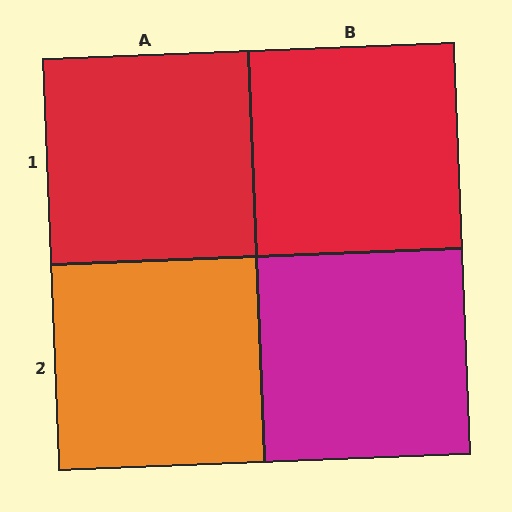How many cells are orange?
1 cell is orange.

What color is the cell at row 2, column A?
Orange.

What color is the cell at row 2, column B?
Magenta.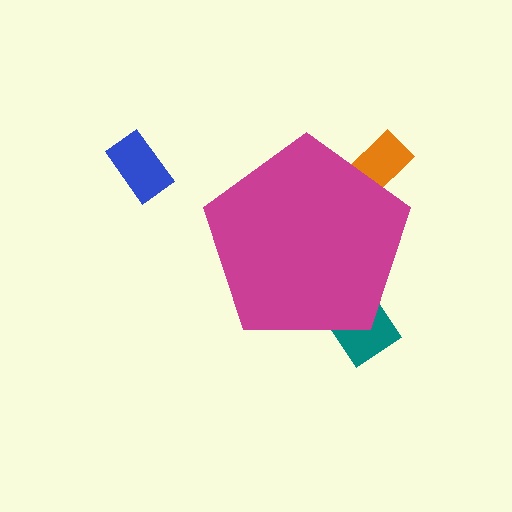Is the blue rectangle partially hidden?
No, the blue rectangle is fully visible.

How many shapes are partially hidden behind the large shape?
2 shapes are partially hidden.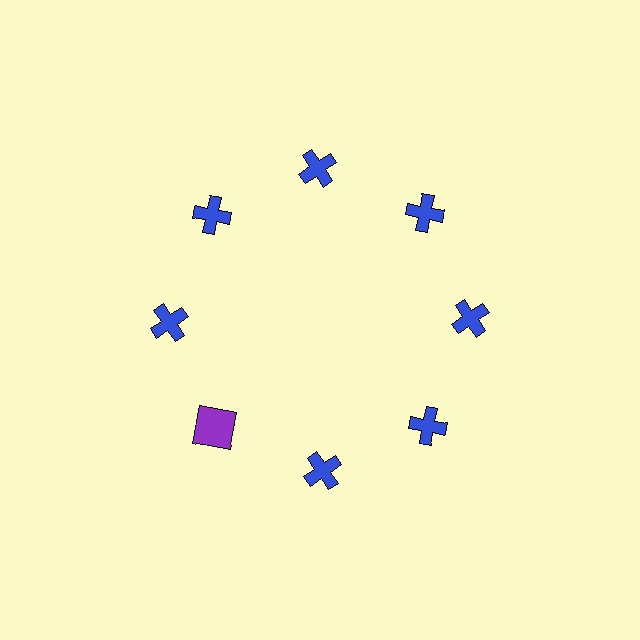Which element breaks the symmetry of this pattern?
The purple square at roughly the 8 o'clock position breaks the symmetry. All other shapes are blue crosses.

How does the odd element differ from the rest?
It differs in both color (purple instead of blue) and shape (square instead of cross).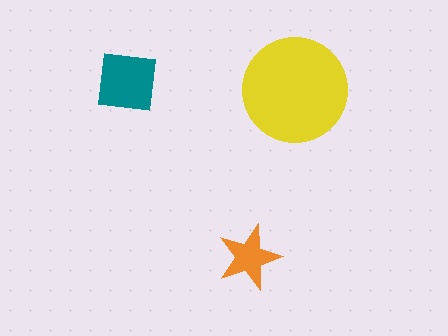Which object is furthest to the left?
The teal square is leftmost.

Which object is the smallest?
The orange star.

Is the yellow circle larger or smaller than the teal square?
Larger.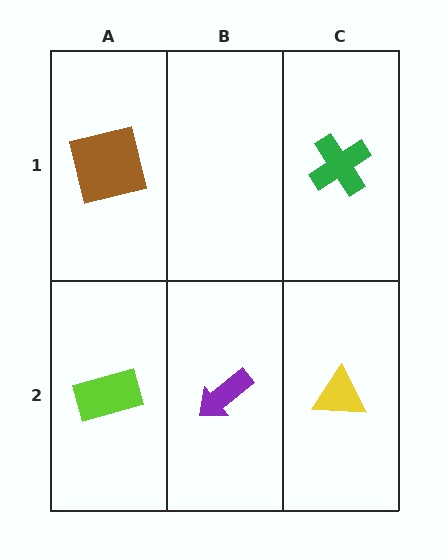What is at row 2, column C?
A yellow triangle.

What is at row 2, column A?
A lime rectangle.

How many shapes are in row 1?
2 shapes.